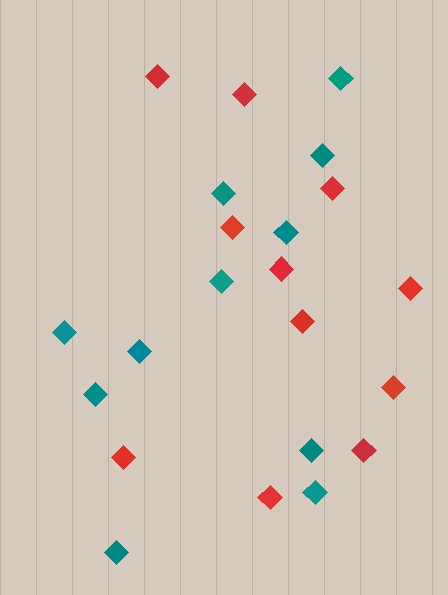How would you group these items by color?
There are 2 groups: one group of red diamonds (11) and one group of teal diamonds (11).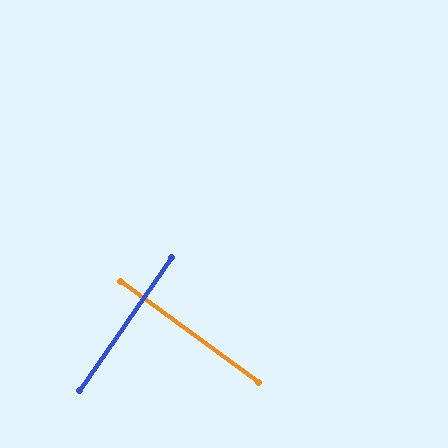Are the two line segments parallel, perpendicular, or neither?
Perpendicular — they meet at approximately 88°.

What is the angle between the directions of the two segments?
Approximately 88 degrees.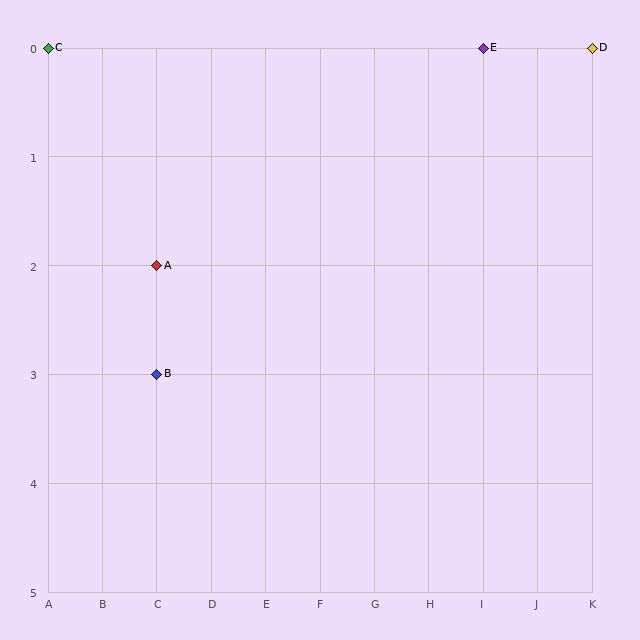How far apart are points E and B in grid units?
Points E and B are 6 columns and 3 rows apart (about 6.7 grid units diagonally).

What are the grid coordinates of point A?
Point A is at grid coordinates (C, 2).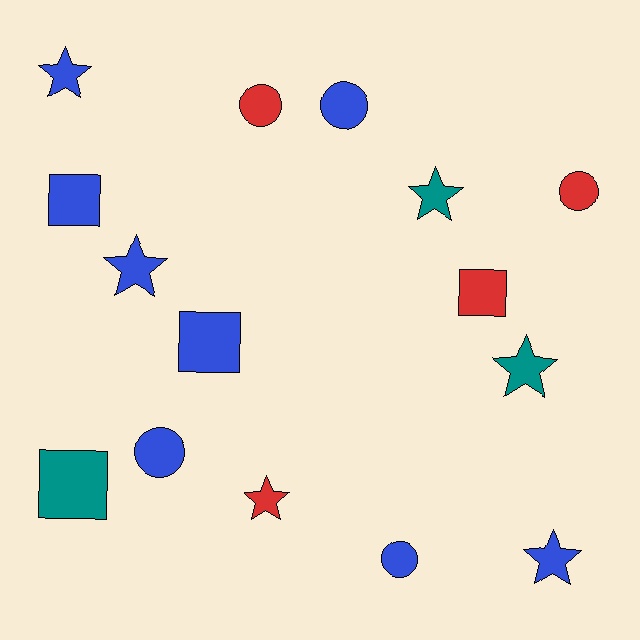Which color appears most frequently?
Blue, with 8 objects.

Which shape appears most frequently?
Star, with 6 objects.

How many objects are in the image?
There are 15 objects.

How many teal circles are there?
There are no teal circles.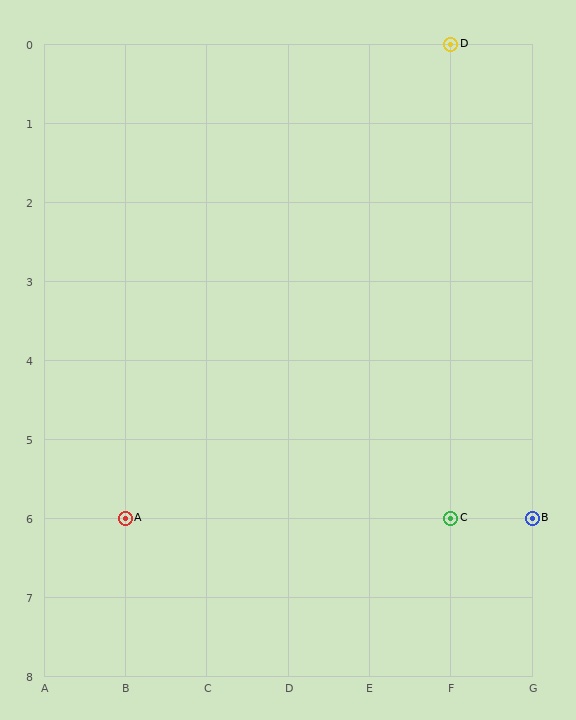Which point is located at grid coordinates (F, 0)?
Point D is at (F, 0).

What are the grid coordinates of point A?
Point A is at grid coordinates (B, 6).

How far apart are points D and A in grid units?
Points D and A are 4 columns and 6 rows apart (about 7.2 grid units diagonally).